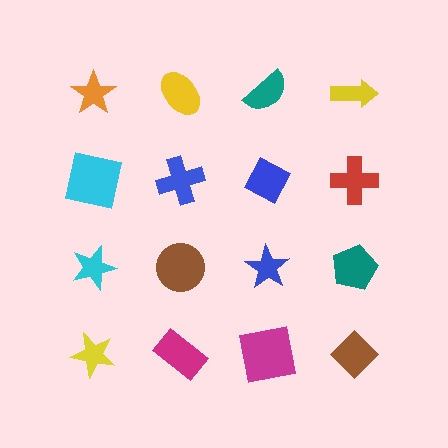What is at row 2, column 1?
A cyan square.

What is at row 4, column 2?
A magenta rectangle.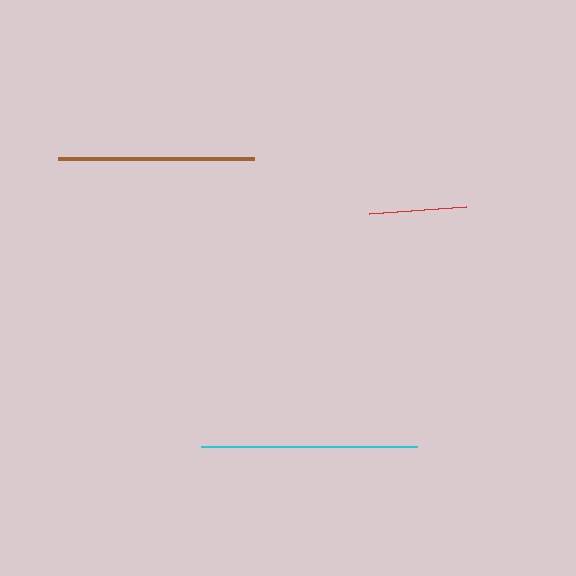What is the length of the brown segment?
The brown segment is approximately 196 pixels long.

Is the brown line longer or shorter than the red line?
The brown line is longer than the red line.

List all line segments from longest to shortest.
From longest to shortest: cyan, brown, red.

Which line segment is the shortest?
The red line is the shortest at approximately 97 pixels.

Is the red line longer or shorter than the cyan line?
The cyan line is longer than the red line.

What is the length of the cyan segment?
The cyan segment is approximately 216 pixels long.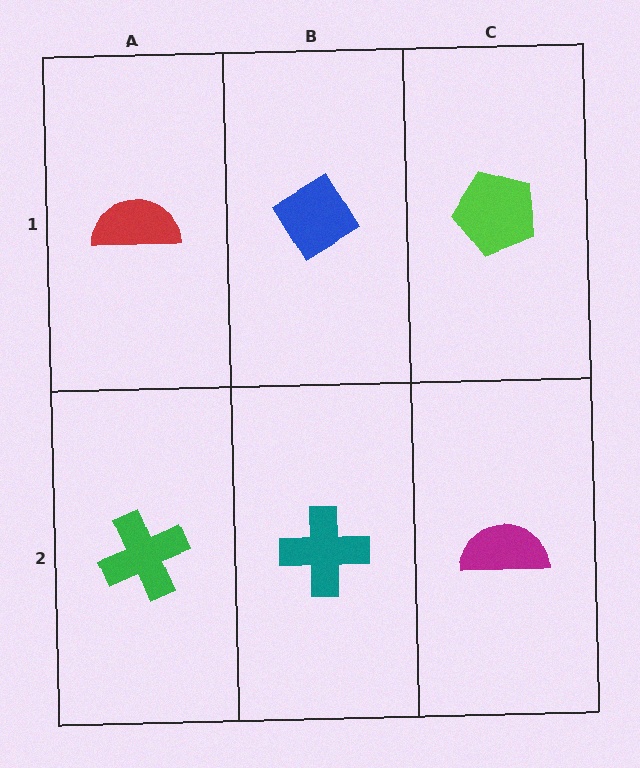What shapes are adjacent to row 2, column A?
A red semicircle (row 1, column A), a teal cross (row 2, column B).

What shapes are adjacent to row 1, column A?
A green cross (row 2, column A), a blue diamond (row 1, column B).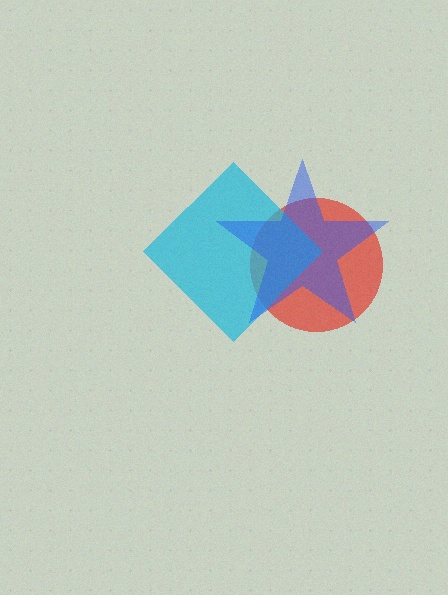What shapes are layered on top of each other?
The layered shapes are: a red circle, a cyan diamond, a blue star.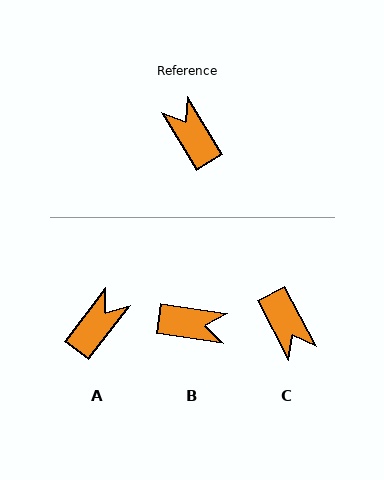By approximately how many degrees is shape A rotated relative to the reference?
Approximately 68 degrees clockwise.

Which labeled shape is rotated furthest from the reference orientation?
C, about 177 degrees away.